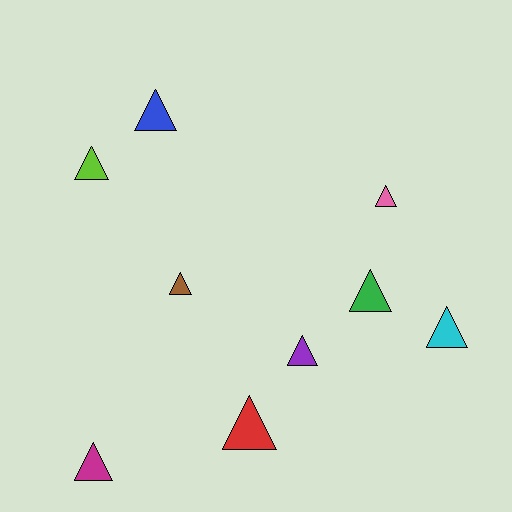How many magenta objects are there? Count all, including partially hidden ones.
There is 1 magenta object.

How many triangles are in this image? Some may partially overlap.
There are 9 triangles.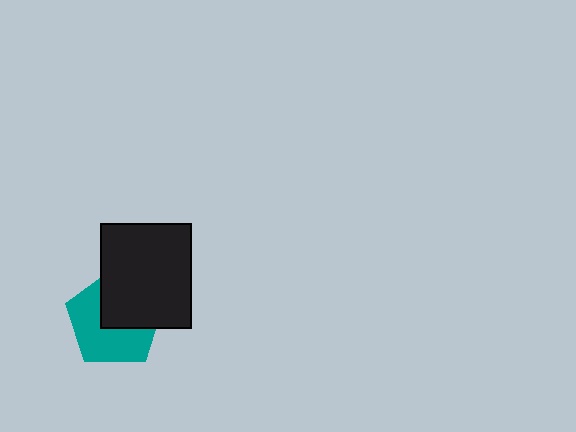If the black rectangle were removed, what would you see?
You would see the complete teal pentagon.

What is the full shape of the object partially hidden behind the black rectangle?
The partially hidden object is a teal pentagon.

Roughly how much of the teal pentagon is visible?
About half of it is visible (roughly 55%).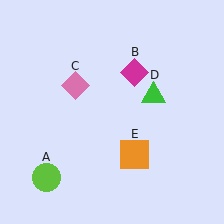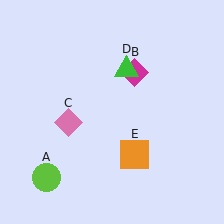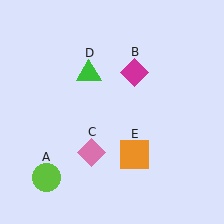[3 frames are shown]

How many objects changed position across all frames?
2 objects changed position: pink diamond (object C), green triangle (object D).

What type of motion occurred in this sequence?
The pink diamond (object C), green triangle (object D) rotated counterclockwise around the center of the scene.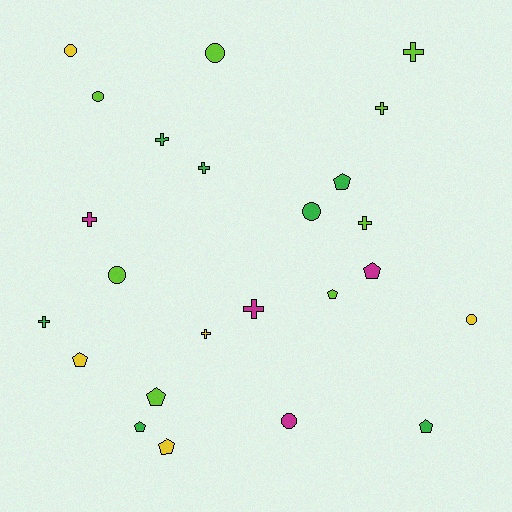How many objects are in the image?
There are 24 objects.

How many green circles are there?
There is 1 green circle.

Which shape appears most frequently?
Cross, with 9 objects.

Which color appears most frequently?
Lime, with 8 objects.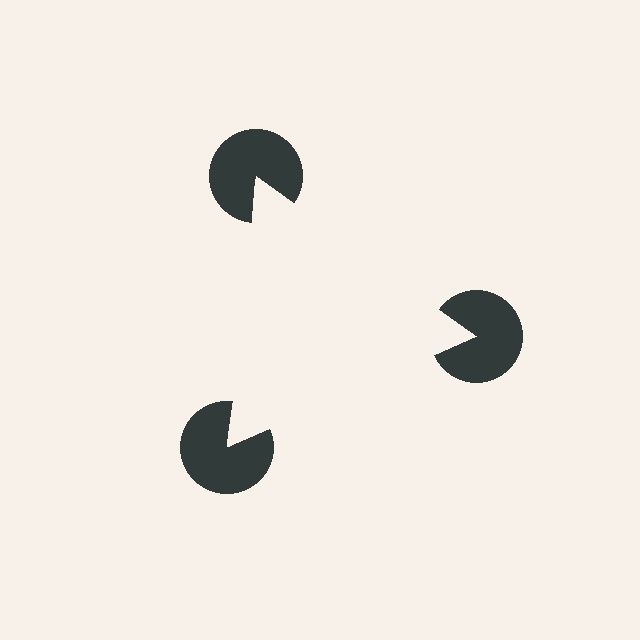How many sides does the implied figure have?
3 sides.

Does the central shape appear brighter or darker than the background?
It typically appears slightly brighter than the background, even though no actual brightness change is drawn.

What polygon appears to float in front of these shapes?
An illusory triangle — its edges are inferred from the aligned wedge cuts in the pac-man discs, not physically drawn.